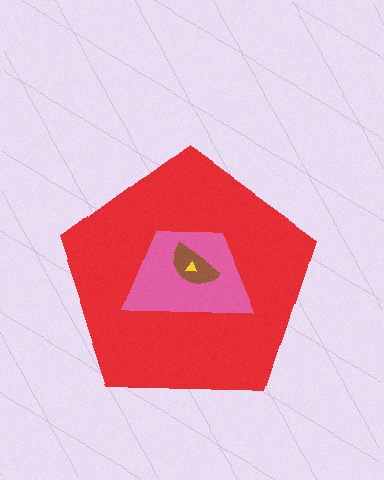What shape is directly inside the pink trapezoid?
The brown semicircle.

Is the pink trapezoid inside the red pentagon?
Yes.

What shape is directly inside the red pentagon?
The pink trapezoid.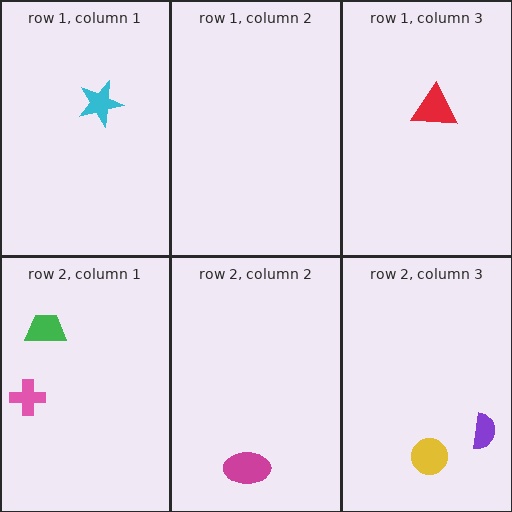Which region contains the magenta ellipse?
The row 2, column 2 region.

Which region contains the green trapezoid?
The row 2, column 1 region.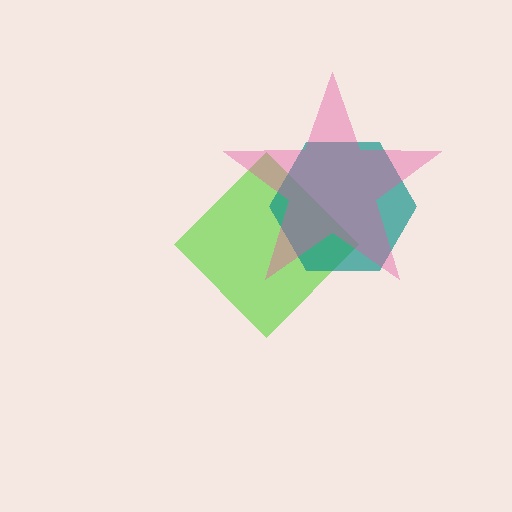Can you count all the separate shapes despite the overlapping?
Yes, there are 3 separate shapes.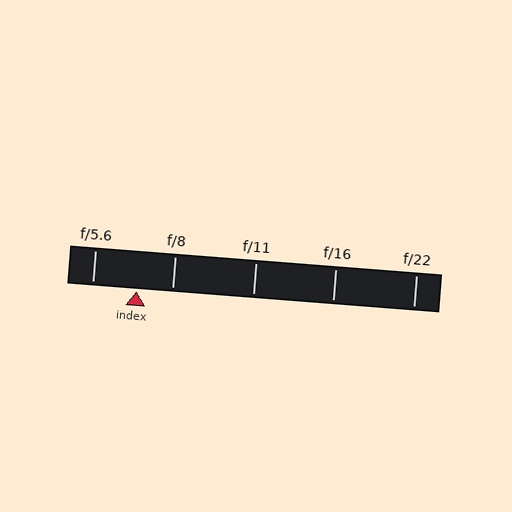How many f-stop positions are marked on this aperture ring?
There are 5 f-stop positions marked.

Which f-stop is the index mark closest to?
The index mark is closest to f/8.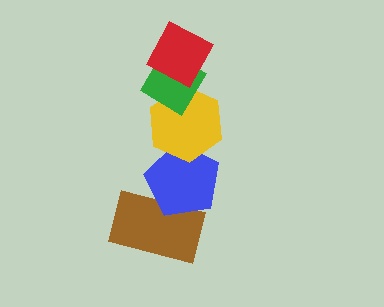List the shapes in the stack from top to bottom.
From top to bottom: the red diamond, the green diamond, the yellow hexagon, the blue pentagon, the brown rectangle.